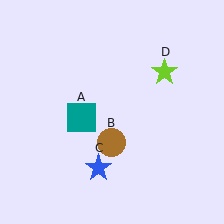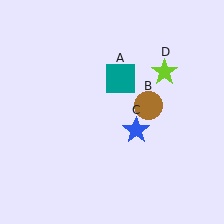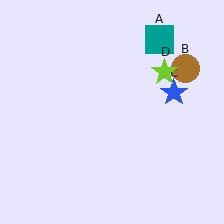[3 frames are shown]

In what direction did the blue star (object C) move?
The blue star (object C) moved up and to the right.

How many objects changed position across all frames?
3 objects changed position: teal square (object A), brown circle (object B), blue star (object C).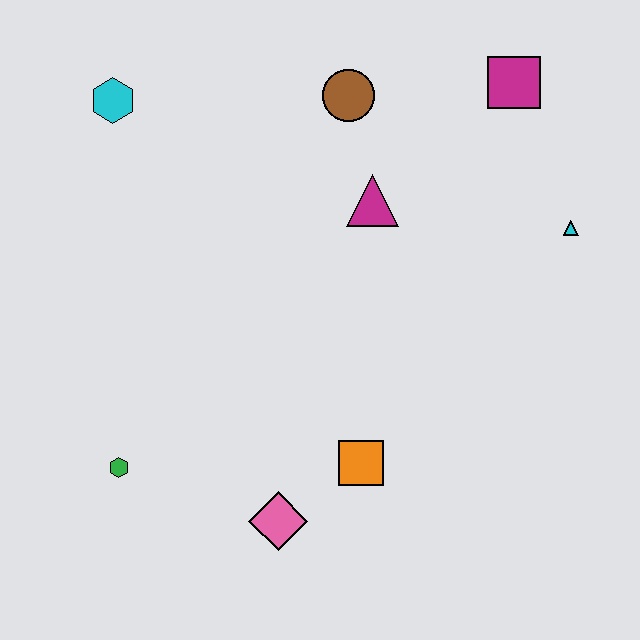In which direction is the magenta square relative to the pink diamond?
The magenta square is above the pink diamond.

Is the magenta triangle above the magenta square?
No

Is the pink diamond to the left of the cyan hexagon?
No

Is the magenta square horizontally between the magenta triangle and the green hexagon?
No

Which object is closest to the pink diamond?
The orange square is closest to the pink diamond.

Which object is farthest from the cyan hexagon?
The cyan triangle is farthest from the cyan hexagon.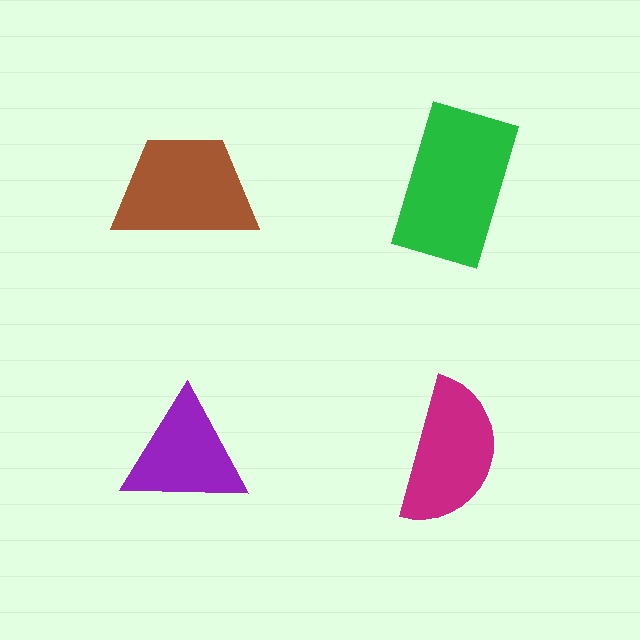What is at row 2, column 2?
A magenta semicircle.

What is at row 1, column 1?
A brown trapezoid.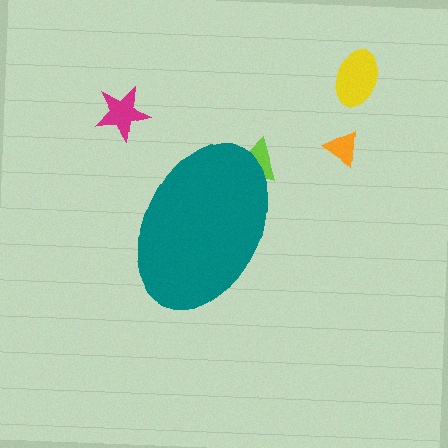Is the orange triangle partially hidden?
No, the orange triangle is fully visible.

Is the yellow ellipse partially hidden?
No, the yellow ellipse is fully visible.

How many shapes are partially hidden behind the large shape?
1 shape is partially hidden.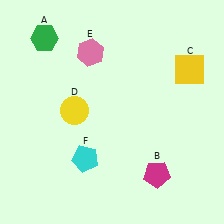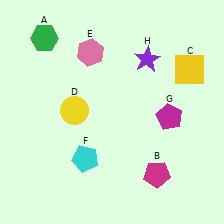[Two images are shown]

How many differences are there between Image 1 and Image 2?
There are 2 differences between the two images.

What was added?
A magenta pentagon (G), a purple star (H) were added in Image 2.